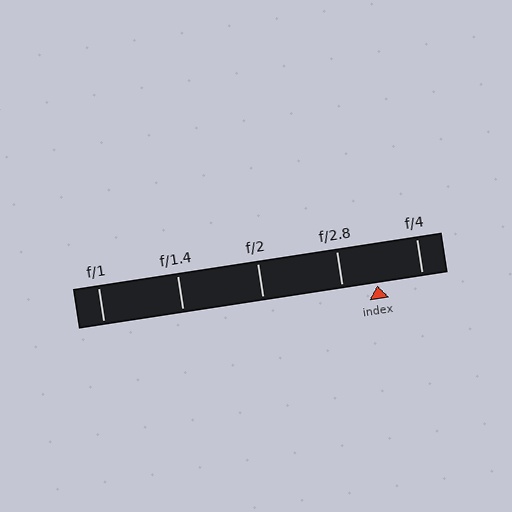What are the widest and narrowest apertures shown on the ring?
The widest aperture shown is f/1 and the narrowest is f/4.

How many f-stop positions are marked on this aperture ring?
There are 5 f-stop positions marked.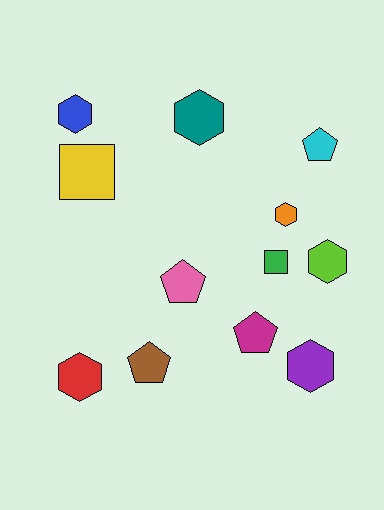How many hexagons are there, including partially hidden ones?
There are 6 hexagons.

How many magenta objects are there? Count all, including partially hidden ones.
There is 1 magenta object.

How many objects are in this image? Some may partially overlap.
There are 12 objects.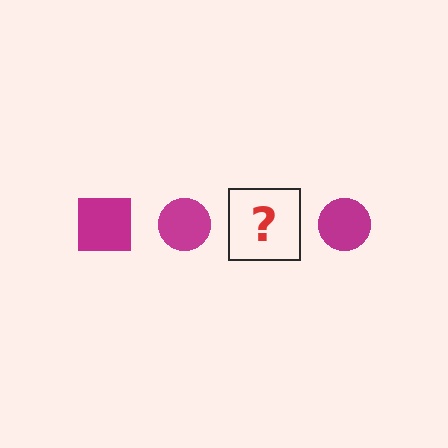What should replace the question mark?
The question mark should be replaced with a magenta square.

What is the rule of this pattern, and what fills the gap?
The rule is that the pattern cycles through square, circle shapes in magenta. The gap should be filled with a magenta square.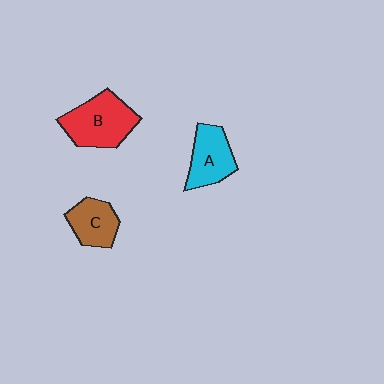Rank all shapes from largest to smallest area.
From largest to smallest: B (red), A (cyan), C (brown).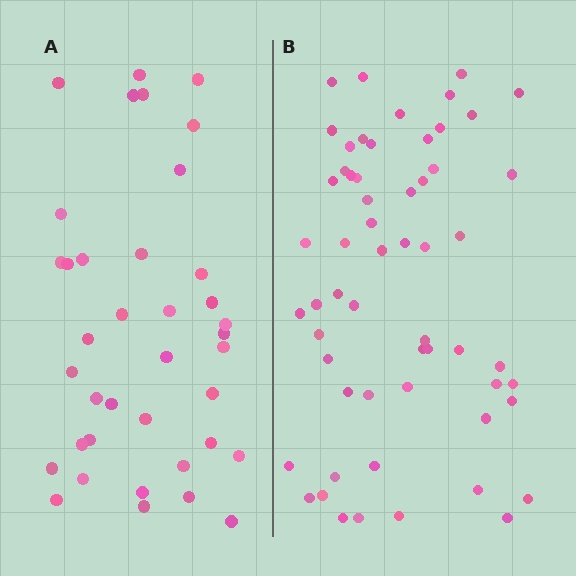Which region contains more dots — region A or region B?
Region B (the right region) has more dots.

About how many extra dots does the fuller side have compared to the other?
Region B has approximately 20 more dots than region A.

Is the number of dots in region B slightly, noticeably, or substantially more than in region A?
Region B has substantially more. The ratio is roughly 1.5 to 1.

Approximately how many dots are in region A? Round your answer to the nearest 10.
About 40 dots. (The exact count is 38, which rounds to 40.)